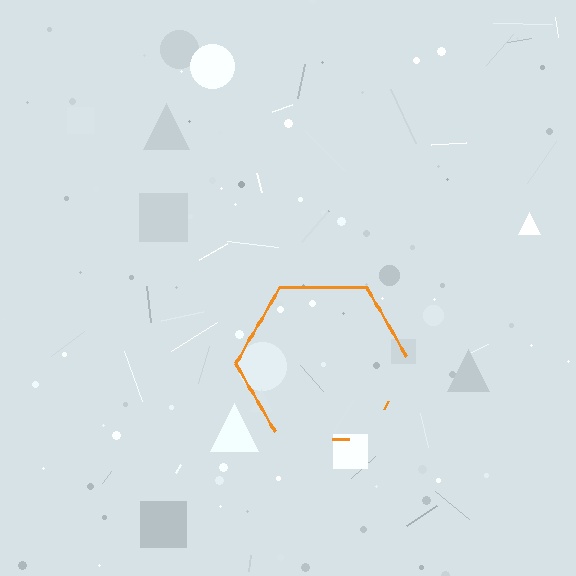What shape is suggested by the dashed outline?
The dashed outline suggests a hexagon.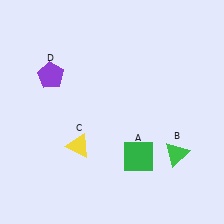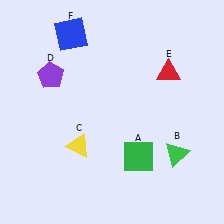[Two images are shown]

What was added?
A red triangle (E), a blue square (F) were added in Image 2.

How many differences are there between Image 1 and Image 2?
There are 2 differences between the two images.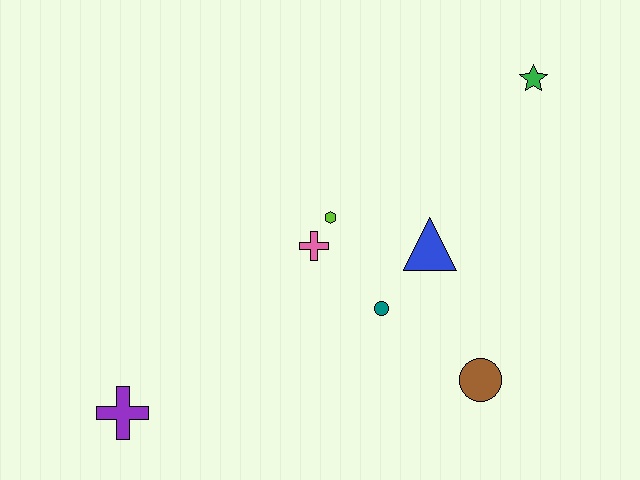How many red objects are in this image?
There are no red objects.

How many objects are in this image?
There are 7 objects.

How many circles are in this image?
There are 2 circles.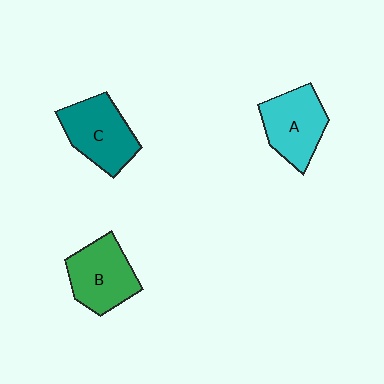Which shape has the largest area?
Shape C (teal).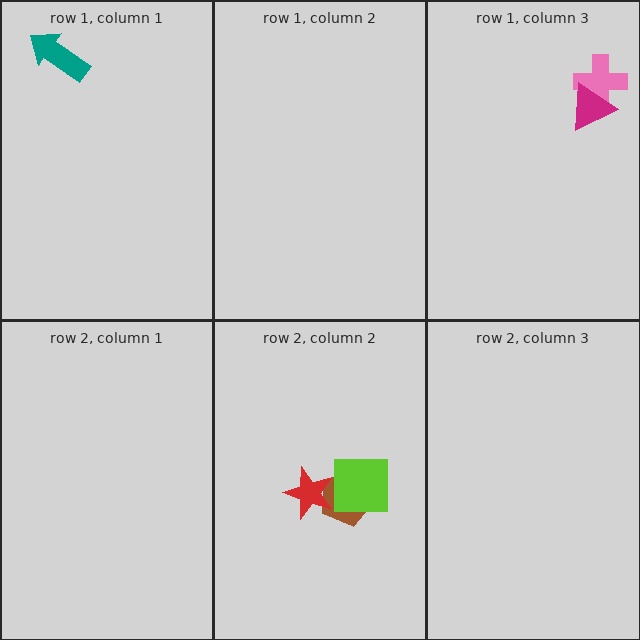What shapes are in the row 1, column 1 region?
The teal arrow.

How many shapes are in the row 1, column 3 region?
2.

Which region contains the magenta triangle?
The row 1, column 3 region.